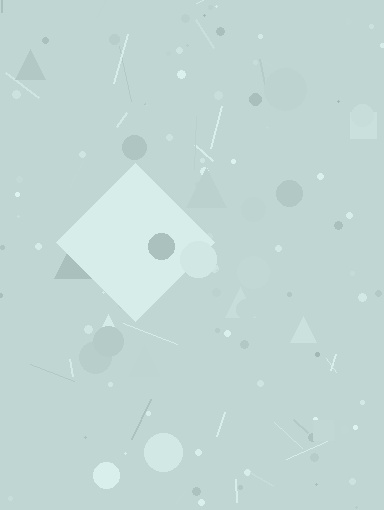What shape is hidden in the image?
A diamond is hidden in the image.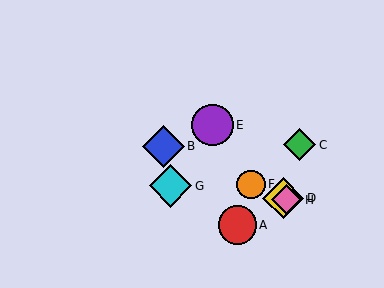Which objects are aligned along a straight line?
Objects B, D, F, H are aligned along a straight line.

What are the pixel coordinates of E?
Object E is at (212, 125).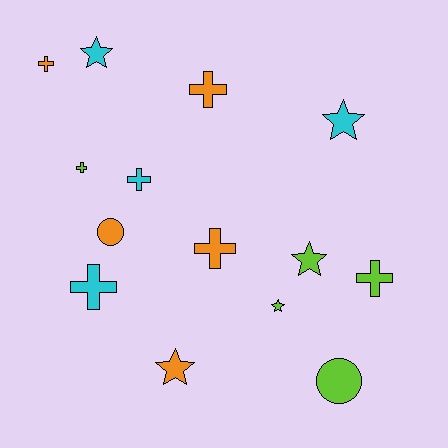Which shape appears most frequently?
Cross, with 7 objects.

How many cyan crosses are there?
There are 2 cyan crosses.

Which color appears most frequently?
Lime, with 5 objects.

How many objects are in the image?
There are 14 objects.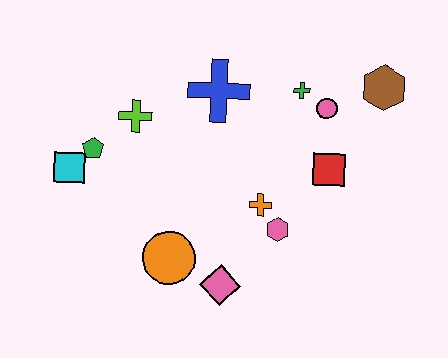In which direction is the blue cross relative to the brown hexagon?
The blue cross is to the left of the brown hexagon.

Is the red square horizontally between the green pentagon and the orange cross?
No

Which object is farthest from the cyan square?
The brown hexagon is farthest from the cyan square.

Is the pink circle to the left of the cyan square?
No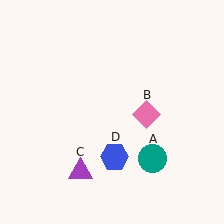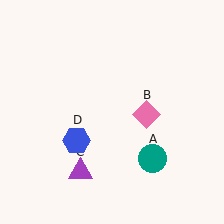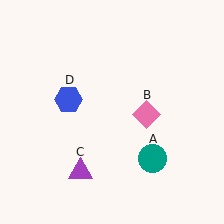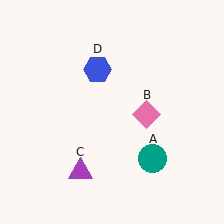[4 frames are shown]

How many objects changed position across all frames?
1 object changed position: blue hexagon (object D).